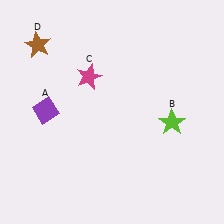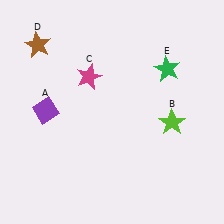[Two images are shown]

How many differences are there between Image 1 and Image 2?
There is 1 difference between the two images.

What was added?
A green star (E) was added in Image 2.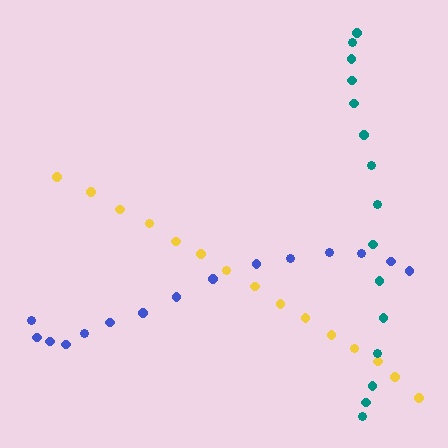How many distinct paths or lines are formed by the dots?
There are 3 distinct paths.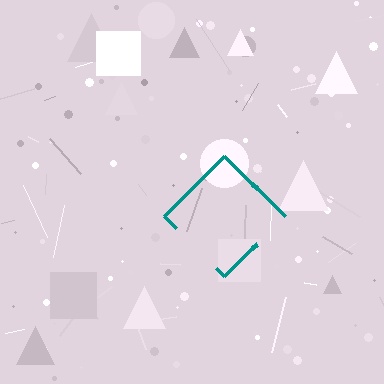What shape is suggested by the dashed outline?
The dashed outline suggests a diamond.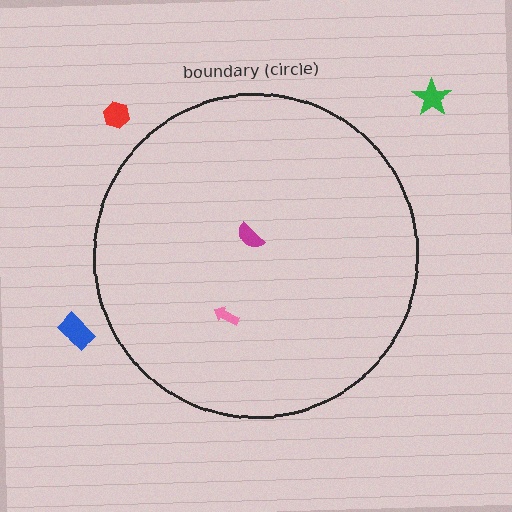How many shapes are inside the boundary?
2 inside, 3 outside.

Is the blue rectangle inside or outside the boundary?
Outside.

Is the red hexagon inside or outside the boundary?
Outside.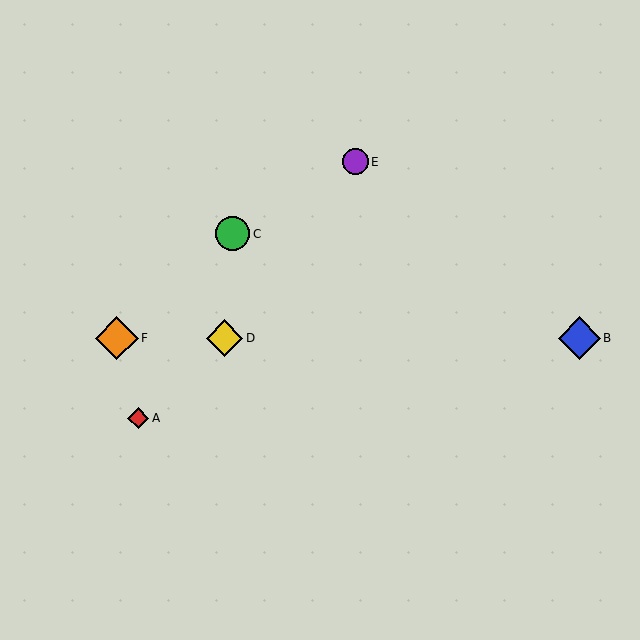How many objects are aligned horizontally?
3 objects (B, D, F) are aligned horizontally.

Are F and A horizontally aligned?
No, F is at y≈338 and A is at y≈418.